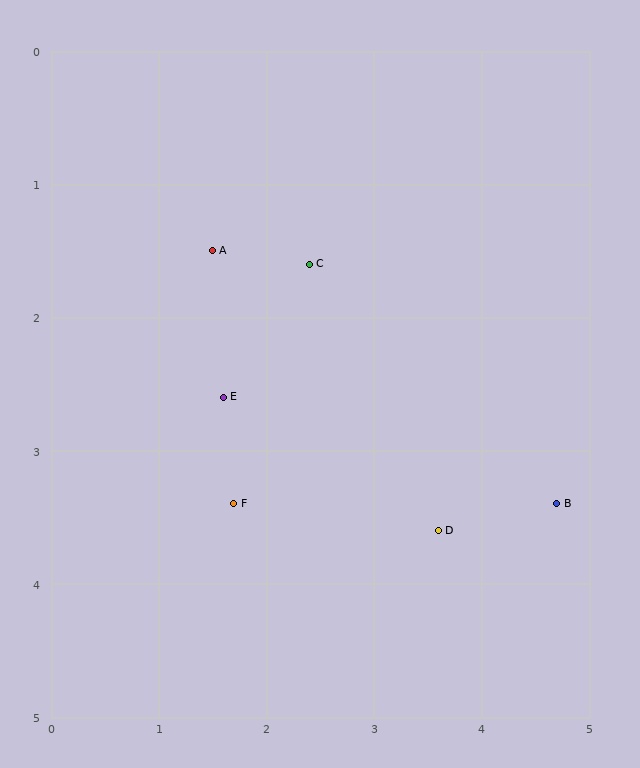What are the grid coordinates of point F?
Point F is at approximately (1.7, 3.4).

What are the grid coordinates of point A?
Point A is at approximately (1.5, 1.5).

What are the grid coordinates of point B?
Point B is at approximately (4.7, 3.4).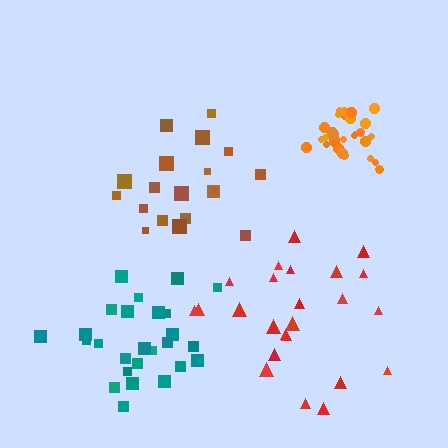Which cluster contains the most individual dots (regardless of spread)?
Orange (30).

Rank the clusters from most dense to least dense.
orange, teal, red, brown.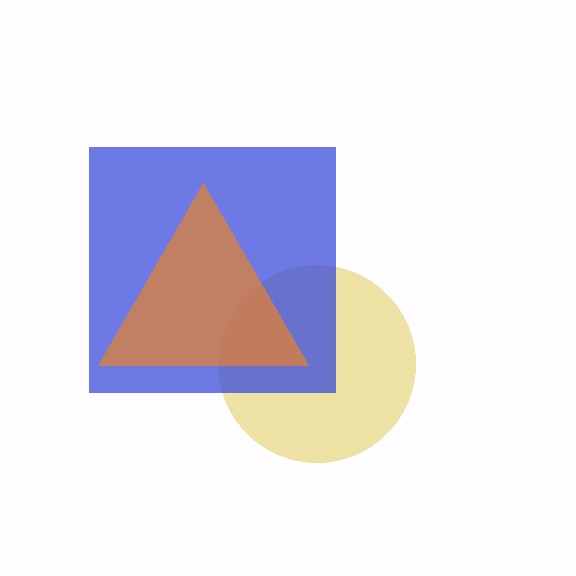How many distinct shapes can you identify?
There are 3 distinct shapes: a yellow circle, a blue square, an orange triangle.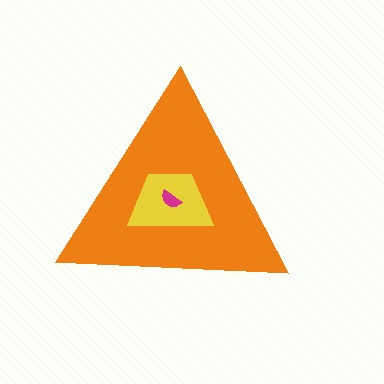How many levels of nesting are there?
3.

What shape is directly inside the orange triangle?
The yellow trapezoid.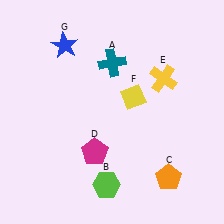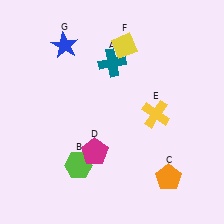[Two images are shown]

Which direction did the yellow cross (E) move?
The yellow cross (E) moved down.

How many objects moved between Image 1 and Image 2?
3 objects moved between the two images.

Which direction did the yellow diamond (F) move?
The yellow diamond (F) moved up.